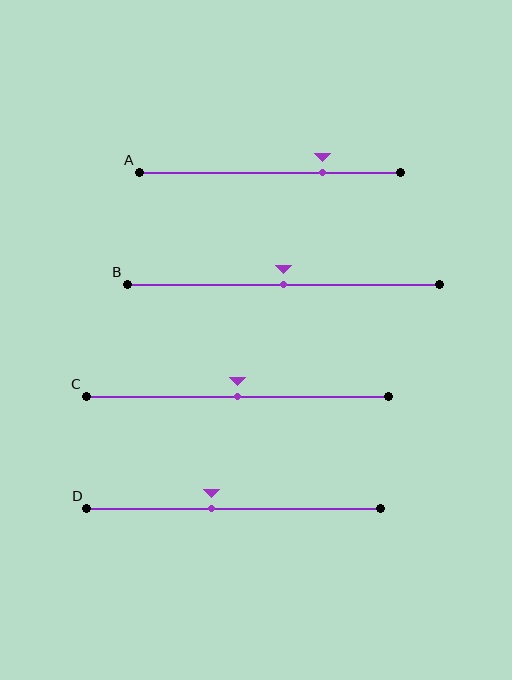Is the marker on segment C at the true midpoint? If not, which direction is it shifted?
Yes, the marker on segment C is at the true midpoint.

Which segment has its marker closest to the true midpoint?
Segment B has its marker closest to the true midpoint.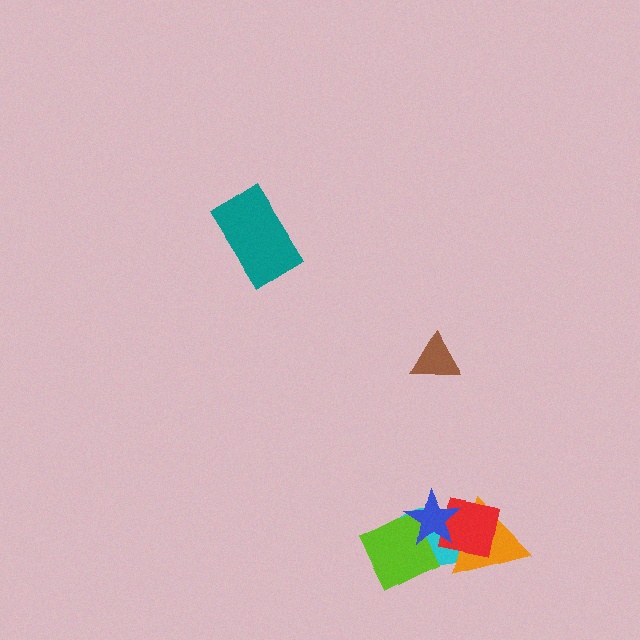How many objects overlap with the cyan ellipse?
4 objects overlap with the cyan ellipse.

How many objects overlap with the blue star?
4 objects overlap with the blue star.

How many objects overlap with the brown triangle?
0 objects overlap with the brown triangle.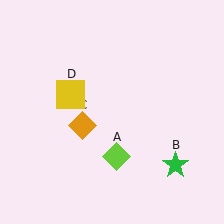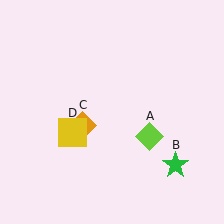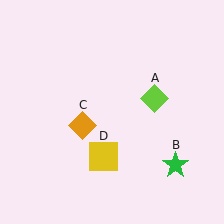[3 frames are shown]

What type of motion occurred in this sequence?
The lime diamond (object A), yellow square (object D) rotated counterclockwise around the center of the scene.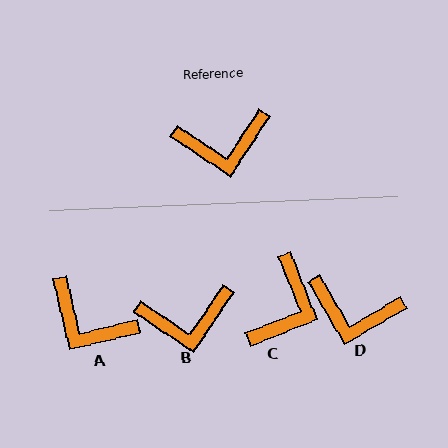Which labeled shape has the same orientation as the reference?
B.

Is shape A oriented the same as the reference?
No, it is off by about 43 degrees.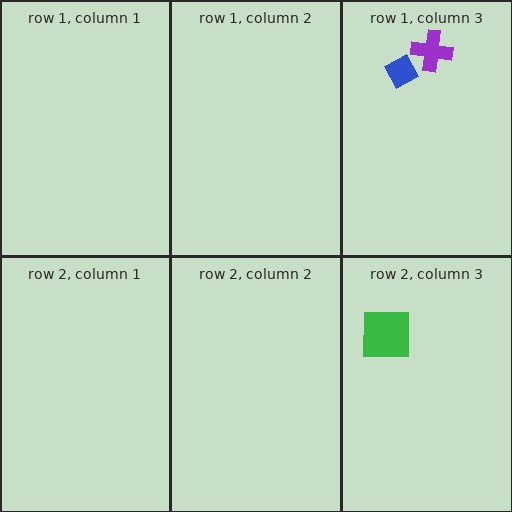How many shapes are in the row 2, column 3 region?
1.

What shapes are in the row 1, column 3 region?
The blue diamond, the purple cross.